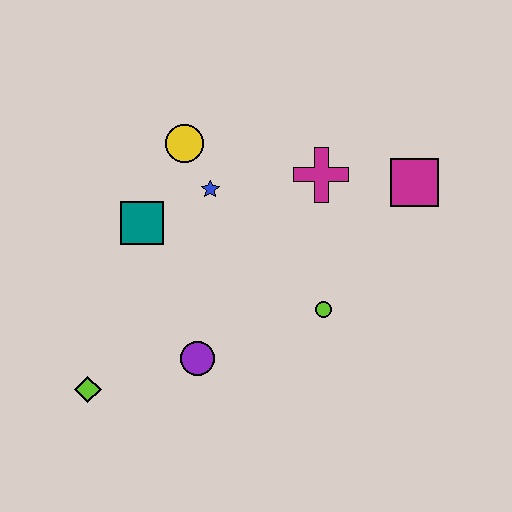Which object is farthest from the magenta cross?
The lime diamond is farthest from the magenta cross.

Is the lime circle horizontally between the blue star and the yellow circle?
No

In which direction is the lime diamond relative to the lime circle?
The lime diamond is to the left of the lime circle.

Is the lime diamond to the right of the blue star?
No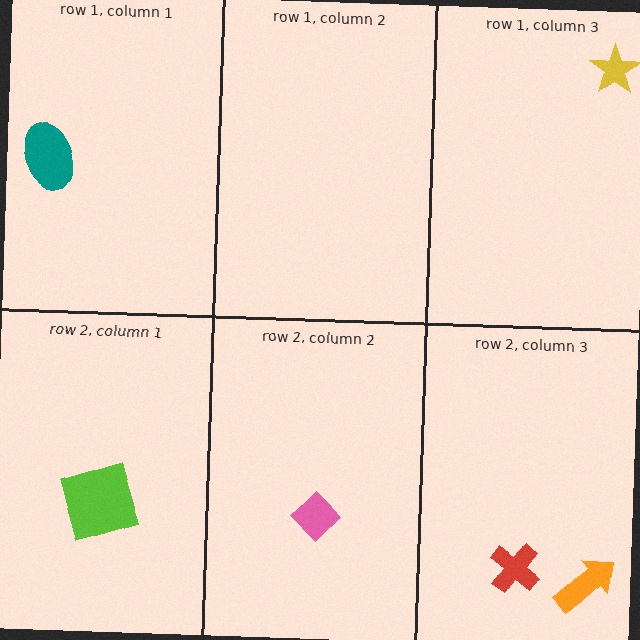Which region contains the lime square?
The row 2, column 1 region.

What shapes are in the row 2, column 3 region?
The orange arrow, the red cross.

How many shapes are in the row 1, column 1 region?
1.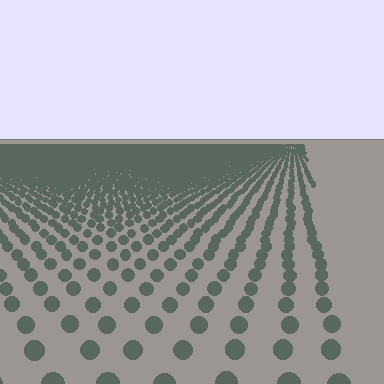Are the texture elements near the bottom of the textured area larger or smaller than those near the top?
Larger. Near the bottom, elements are closer to the viewer and appear at a bigger on-screen size.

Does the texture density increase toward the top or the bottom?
Density increases toward the top.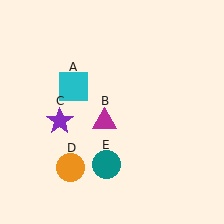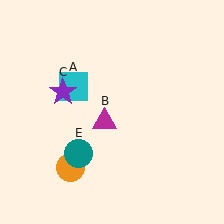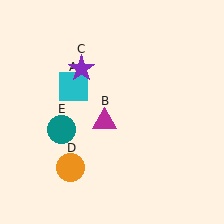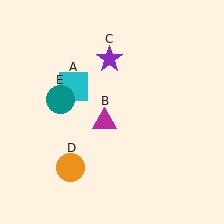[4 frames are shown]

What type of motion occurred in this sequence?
The purple star (object C), teal circle (object E) rotated clockwise around the center of the scene.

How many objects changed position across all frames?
2 objects changed position: purple star (object C), teal circle (object E).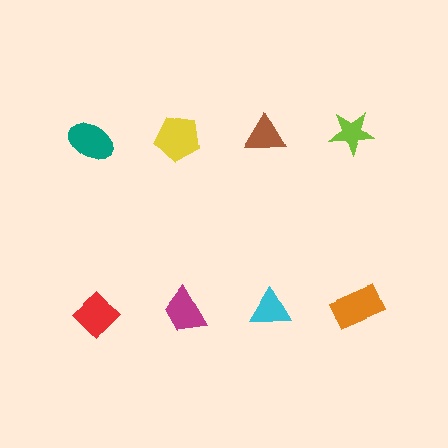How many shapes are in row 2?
4 shapes.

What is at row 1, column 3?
A brown triangle.